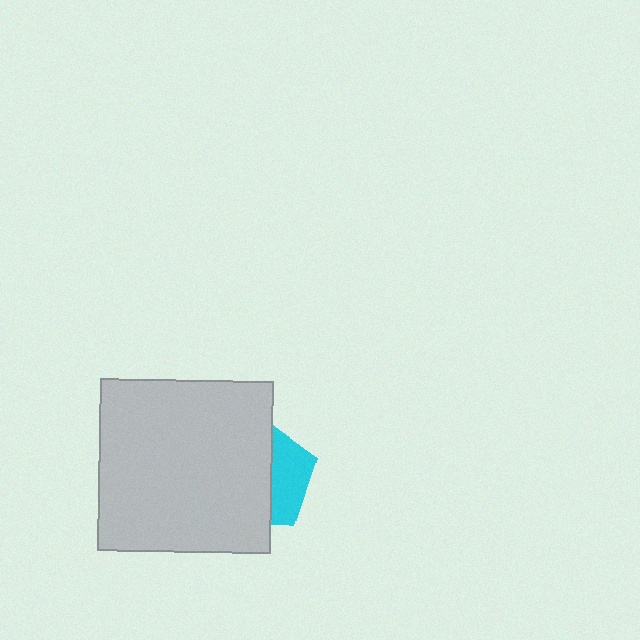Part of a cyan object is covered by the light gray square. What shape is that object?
It is a pentagon.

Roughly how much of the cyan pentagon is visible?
A small part of it is visible (roughly 34%).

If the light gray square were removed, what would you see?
You would see the complete cyan pentagon.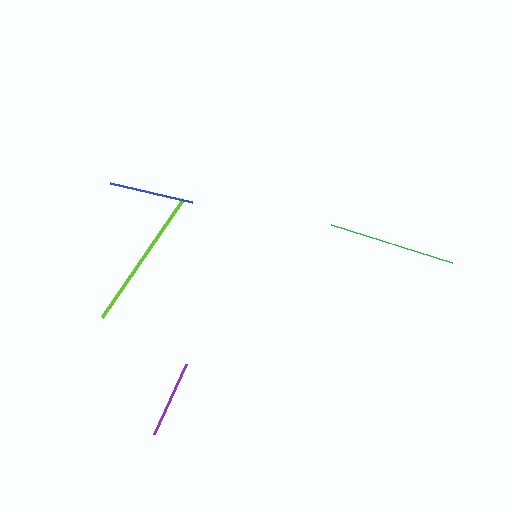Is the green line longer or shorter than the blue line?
The green line is longer than the blue line.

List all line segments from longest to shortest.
From longest to shortest: lime, green, blue, purple.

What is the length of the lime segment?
The lime segment is approximately 143 pixels long.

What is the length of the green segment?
The green segment is approximately 126 pixels long.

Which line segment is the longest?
The lime line is the longest at approximately 143 pixels.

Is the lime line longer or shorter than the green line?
The lime line is longer than the green line.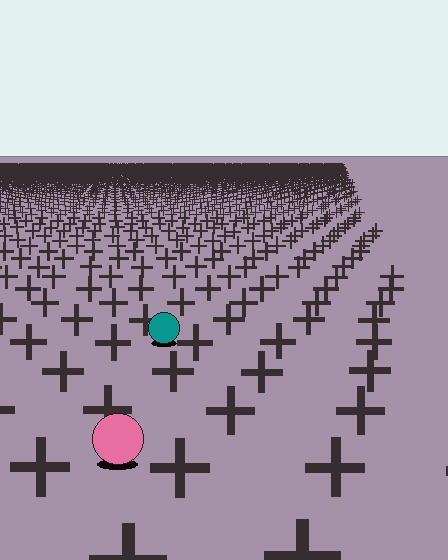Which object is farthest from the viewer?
The teal circle is farthest from the viewer. It appears smaller and the ground texture around it is denser.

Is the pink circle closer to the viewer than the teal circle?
Yes. The pink circle is closer — you can tell from the texture gradient: the ground texture is coarser near it.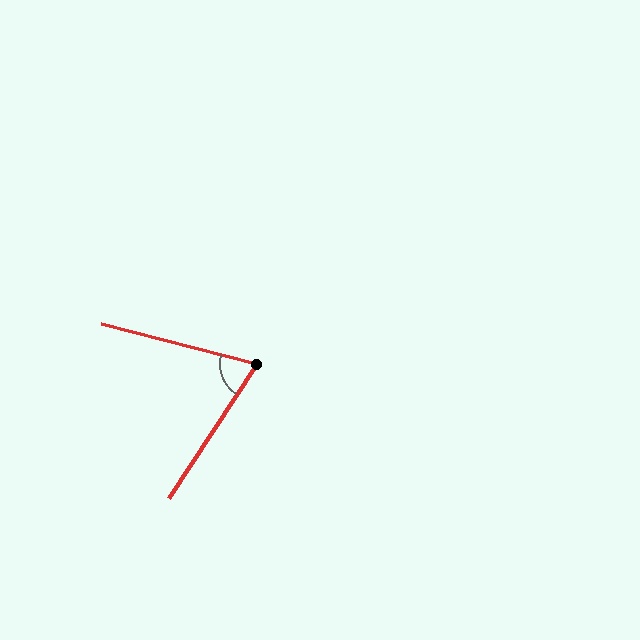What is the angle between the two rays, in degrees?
Approximately 71 degrees.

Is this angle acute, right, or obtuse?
It is acute.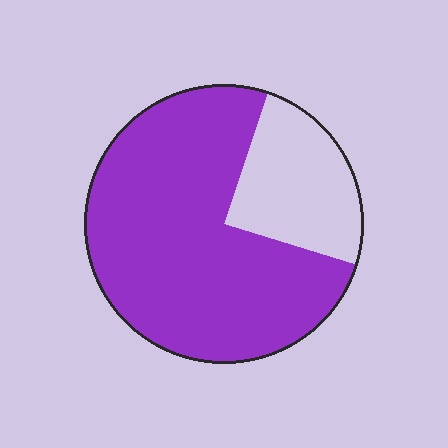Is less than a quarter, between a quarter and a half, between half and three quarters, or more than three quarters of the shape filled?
More than three quarters.